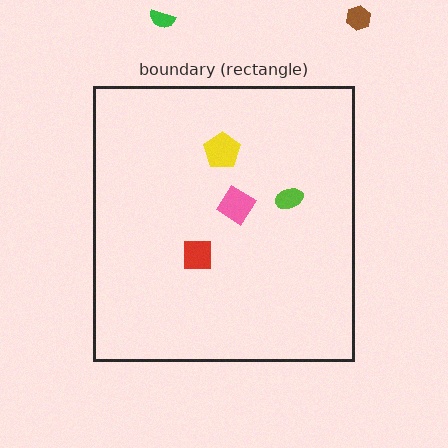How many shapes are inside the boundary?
4 inside, 2 outside.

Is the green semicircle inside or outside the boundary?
Outside.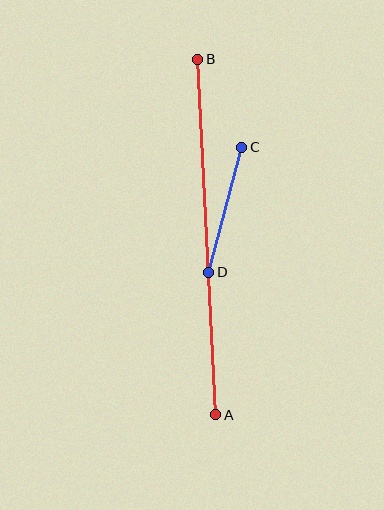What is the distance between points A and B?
The distance is approximately 356 pixels.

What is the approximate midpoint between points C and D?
The midpoint is at approximately (225, 210) pixels.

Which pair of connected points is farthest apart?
Points A and B are farthest apart.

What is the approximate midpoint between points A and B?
The midpoint is at approximately (207, 237) pixels.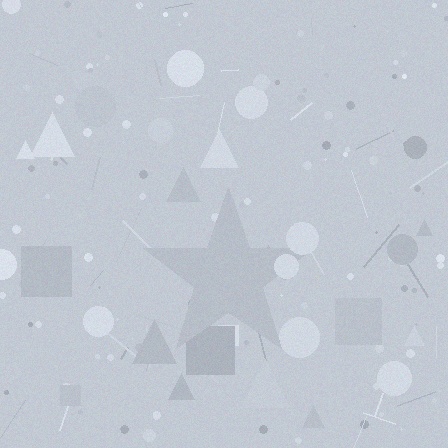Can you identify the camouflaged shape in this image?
The camouflaged shape is a star.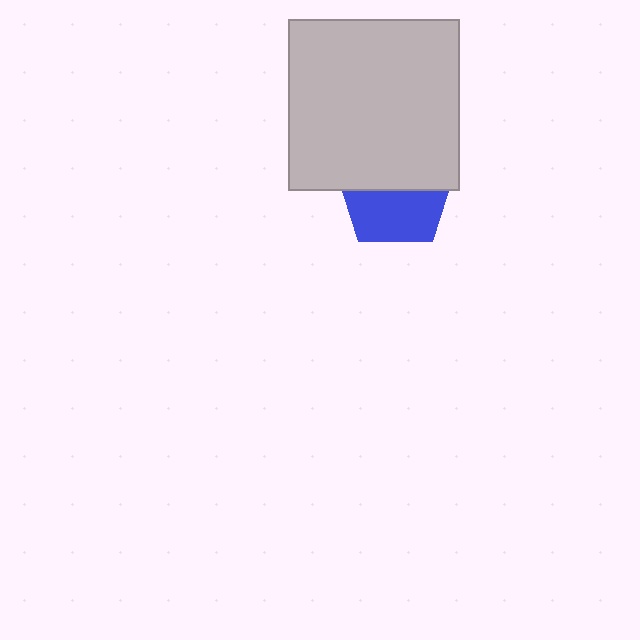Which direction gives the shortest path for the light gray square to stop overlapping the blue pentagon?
Moving up gives the shortest separation.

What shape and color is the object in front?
The object in front is a light gray square.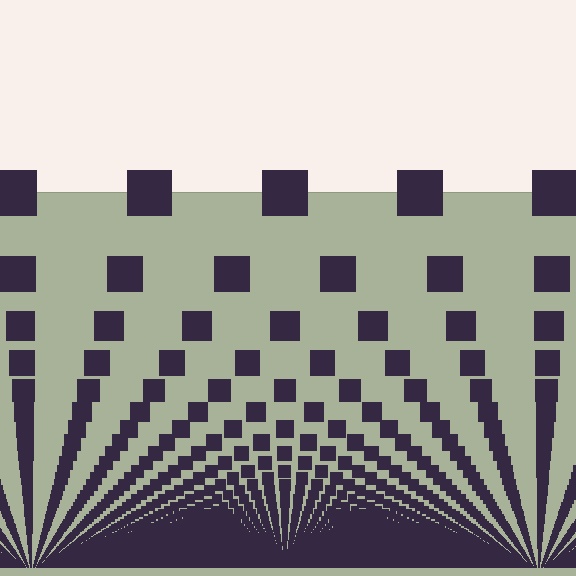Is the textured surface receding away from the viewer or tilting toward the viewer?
The surface appears to tilt toward the viewer. Texture elements get larger and sparser toward the top.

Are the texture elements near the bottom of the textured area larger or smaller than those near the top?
Smaller. The gradient is inverted — elements near the bottom are smaller and denser.